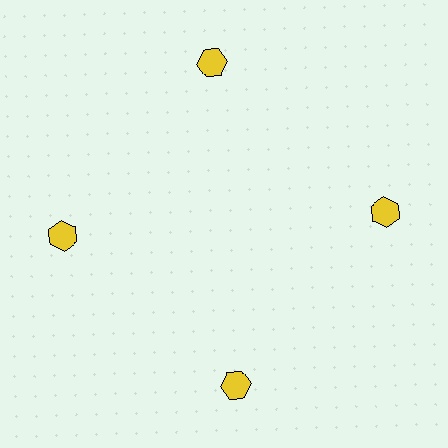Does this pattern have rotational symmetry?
Yes, this pattern has 4-fold rotational symmetry. It looks the same after rotating 90 degrees around the center.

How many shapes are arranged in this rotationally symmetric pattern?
There are 4 shapes, arranged in 4 groups of 1.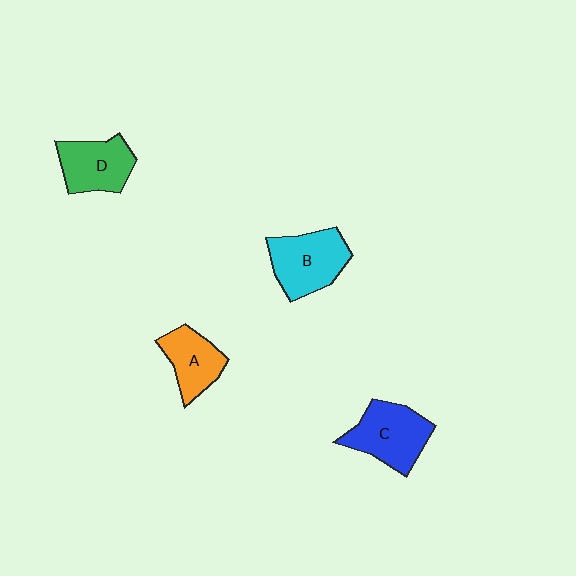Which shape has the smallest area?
Shape A (orange).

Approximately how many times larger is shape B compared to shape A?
Approximately 1.3 times.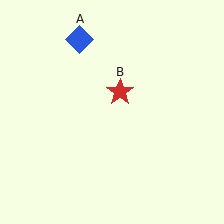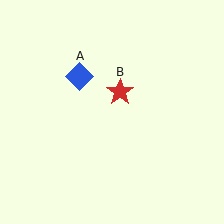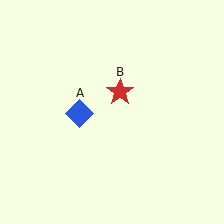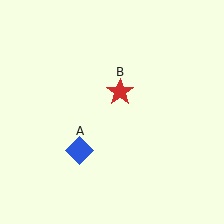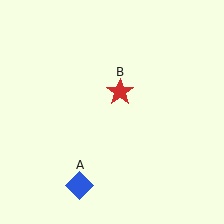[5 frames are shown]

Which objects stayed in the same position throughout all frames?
Red star (object B) remained stationary.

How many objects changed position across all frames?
1 object changed position: blue diamond (object A).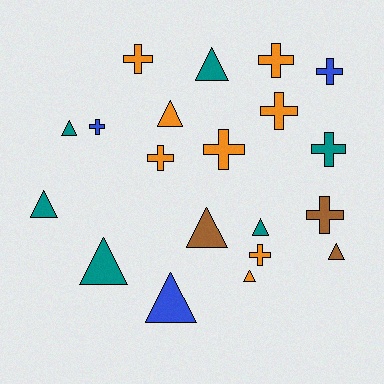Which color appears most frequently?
Orange, with 8 objects.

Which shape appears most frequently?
Cross, with 10 objects.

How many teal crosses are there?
There is 1 teal cross.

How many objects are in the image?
There are 20 objects.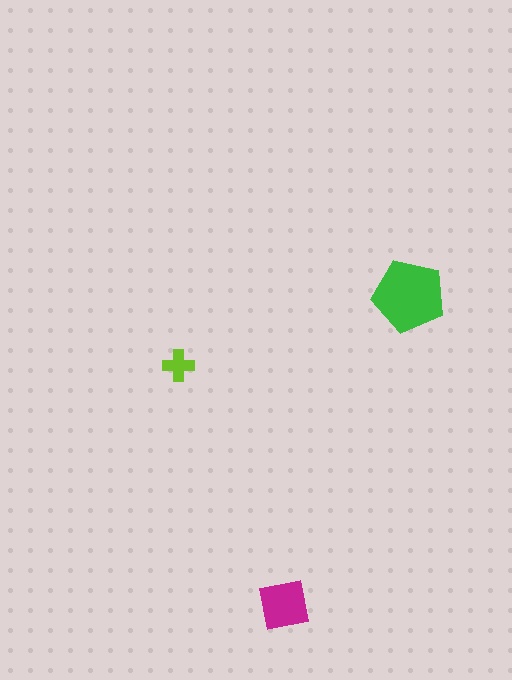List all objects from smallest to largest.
The lime cross, the magenta square, the green pentagon.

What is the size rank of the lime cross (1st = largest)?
3rd.